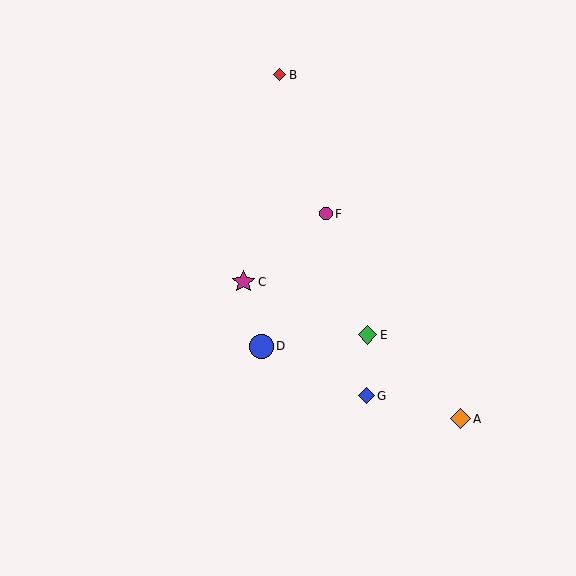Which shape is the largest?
The blue circle (labeled D) is the largest.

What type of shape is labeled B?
Shape B is a red diamond.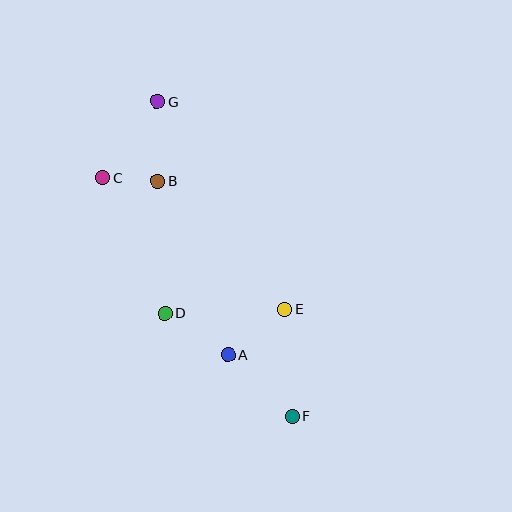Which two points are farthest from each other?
Points F and G are farthest from each other.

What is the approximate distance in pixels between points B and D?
The distance between B and D is approximately 133 pixels.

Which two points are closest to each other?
Points B and C are closest to each other.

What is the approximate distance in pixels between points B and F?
The distance between B and F is approximately 271 pixels.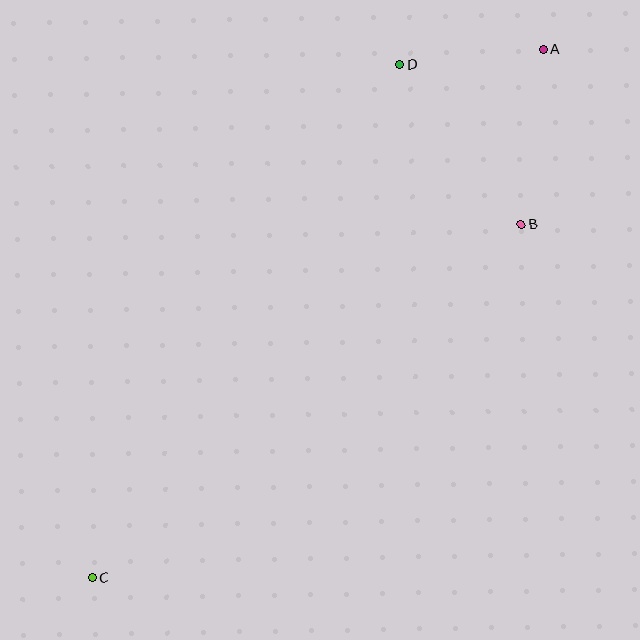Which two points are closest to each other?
Points A and D are closest to each other.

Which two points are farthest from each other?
Points A and C are farthest from each other.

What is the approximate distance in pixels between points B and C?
The distance between B and C is approximately 555 pixels.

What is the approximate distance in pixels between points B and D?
The distance between B and D is approximately 201 pixels.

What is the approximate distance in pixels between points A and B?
The distance between A and B is approximately 176 pixels.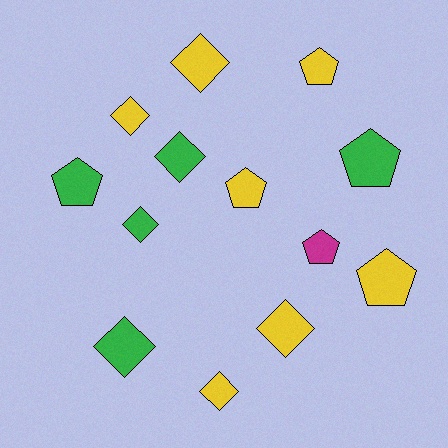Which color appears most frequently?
Yellow, with 7 objects.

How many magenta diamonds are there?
There are no magenta diamonds.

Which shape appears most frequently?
Diamond, with 7 objects.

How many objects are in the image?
There are 13 objects.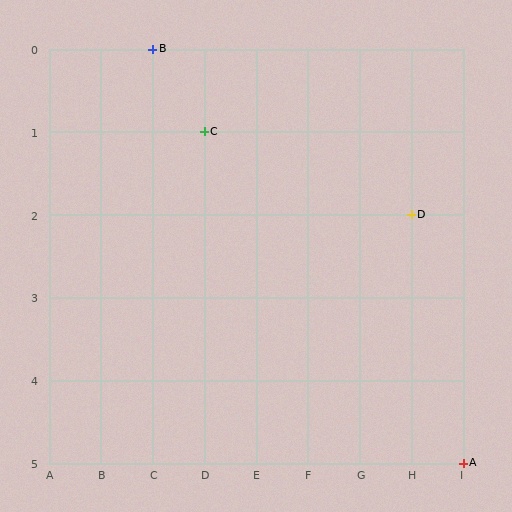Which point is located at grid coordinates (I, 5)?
Point A is at (I, 5).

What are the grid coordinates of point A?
Point A is at grid coordinates (I, 5).